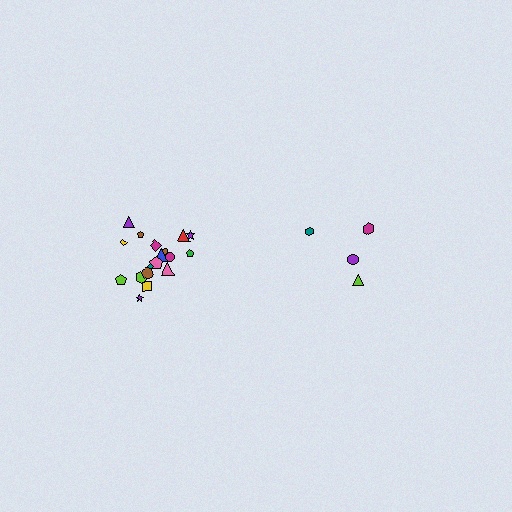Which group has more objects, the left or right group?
The left group.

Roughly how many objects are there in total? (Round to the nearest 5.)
Roughly 20 objects in total.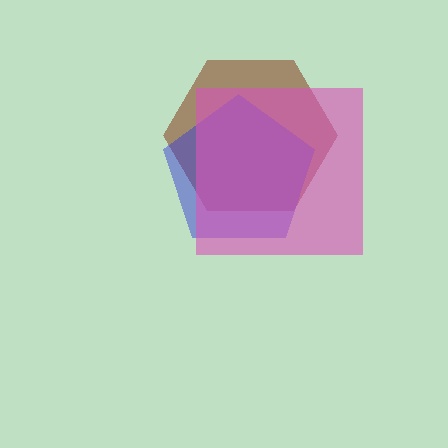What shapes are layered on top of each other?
The layered shapes are: a brown hexagon, a blue pentagon, a pink square.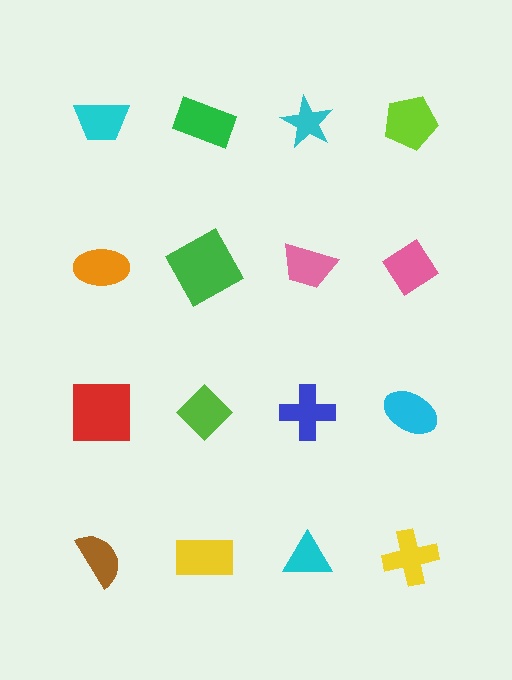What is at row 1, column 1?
A cyan trapezoid.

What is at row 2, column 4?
A pink diamond.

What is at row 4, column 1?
A brown semicircle.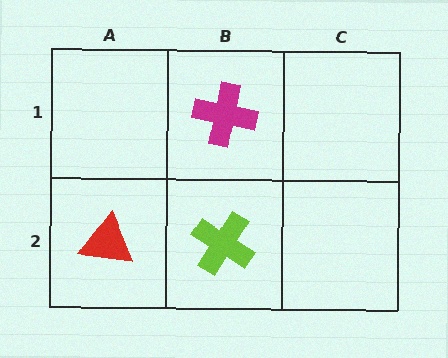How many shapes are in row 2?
2 shapes.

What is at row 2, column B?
A lime cross.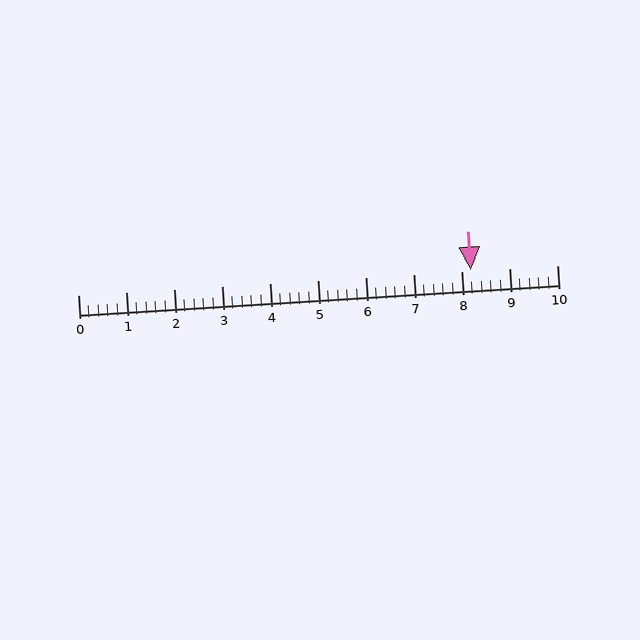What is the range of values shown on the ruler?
The ruler shows values from 0 to 10.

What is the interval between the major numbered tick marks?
The major tick marks are spaced 1 units apart.